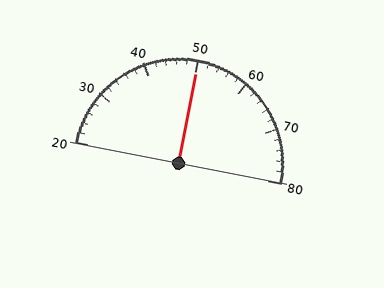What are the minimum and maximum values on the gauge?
The gauge ranges from 20 to 80.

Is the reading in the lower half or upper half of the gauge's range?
The reading is in the upper half of the range (20 to 80).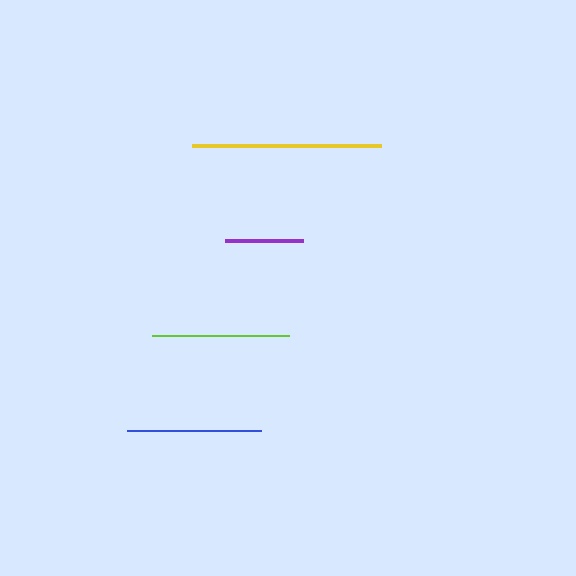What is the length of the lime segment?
The lime segment is approximately 137 pixels long.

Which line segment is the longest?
The yellow line is the longest at approximately 189 pixels.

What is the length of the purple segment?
The purple segment is approximately 78 pixels long.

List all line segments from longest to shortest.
From longest to shortest: yellow, lime, blue, purple.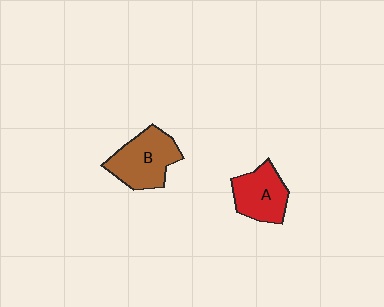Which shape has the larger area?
Shape B (brown).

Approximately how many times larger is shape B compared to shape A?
Approximately 1.2 times.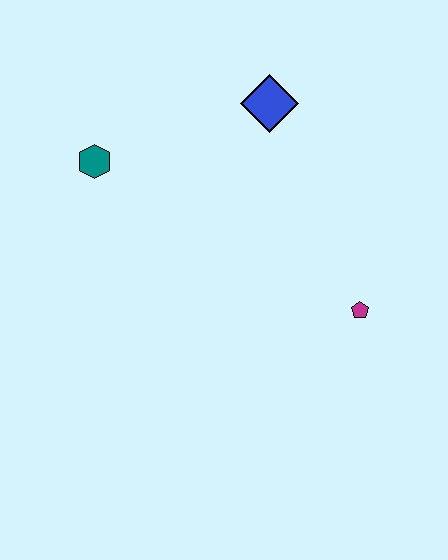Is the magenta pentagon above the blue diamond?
No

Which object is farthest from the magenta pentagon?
The teal hexagon is farthest from the magenta pentagon.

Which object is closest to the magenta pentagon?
The blue diamond is closest to the magenta pentagon.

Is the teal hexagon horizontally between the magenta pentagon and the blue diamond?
No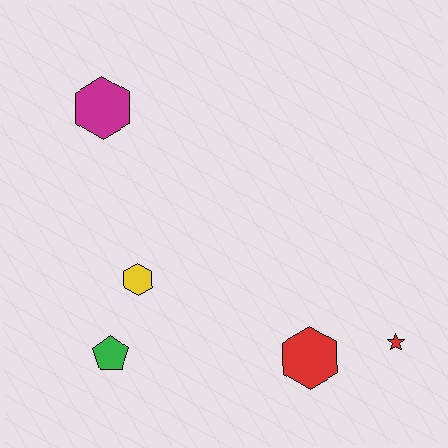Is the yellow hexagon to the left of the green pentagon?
No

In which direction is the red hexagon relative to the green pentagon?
The red hexagon is to the right of the green pentagon.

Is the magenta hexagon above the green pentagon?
Yes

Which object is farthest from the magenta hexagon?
The red star is farthest from the magenta hexagon.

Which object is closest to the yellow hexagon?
The green pentagon is closest to the yellow hexagon.